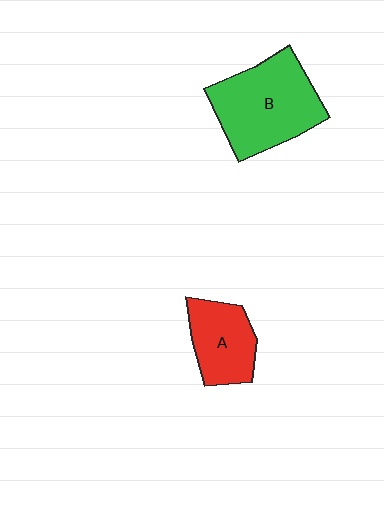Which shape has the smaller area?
Shape A (red).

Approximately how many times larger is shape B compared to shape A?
Approximately 1.7 times.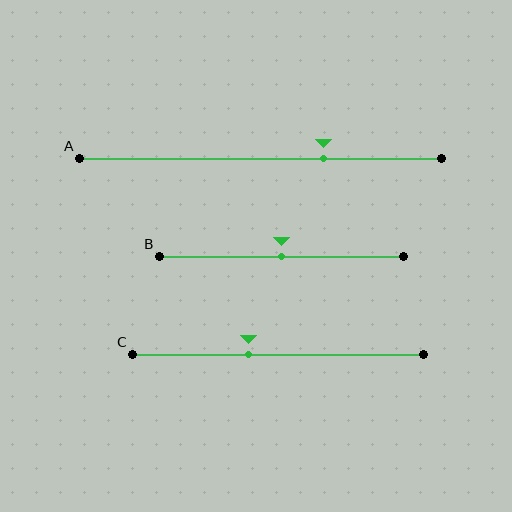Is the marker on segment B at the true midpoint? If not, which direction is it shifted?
Yes, the marker on segment B is at the true midpoint.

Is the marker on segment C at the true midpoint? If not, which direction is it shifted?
No, the marker on segment C is shifted to the left by about 10% of the segment length.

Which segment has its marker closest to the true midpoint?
Segment B has its marker closest to the true midpoint.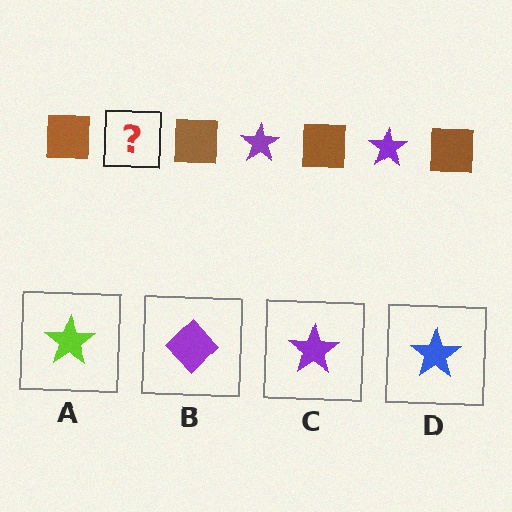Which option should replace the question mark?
Option C.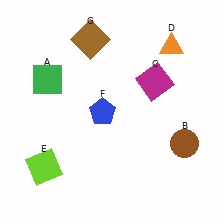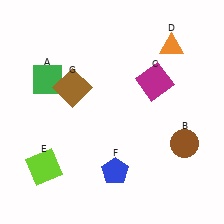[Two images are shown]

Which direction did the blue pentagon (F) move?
The blue pentagon (F) moved down.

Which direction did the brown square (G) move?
The brown square (G) moved down.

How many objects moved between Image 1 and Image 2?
2 objects moved between the two images.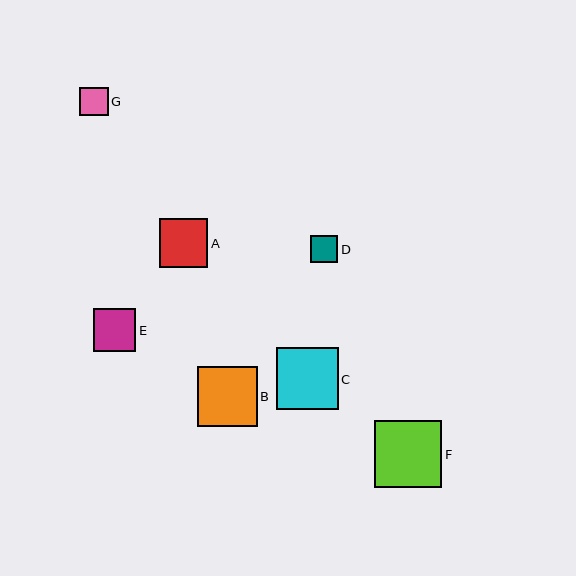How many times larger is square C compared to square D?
Square C is approximately 2.2 times the size of square D.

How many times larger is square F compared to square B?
Square F is approximately 1.1 times the size of square B.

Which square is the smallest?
Square D is the smallest with a size of approximately 28 pixels.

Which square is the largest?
Square F is the largest with a size of approximately 67 pixels.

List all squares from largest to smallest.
From largest to smallest: F, C, B, A, E, G, D.